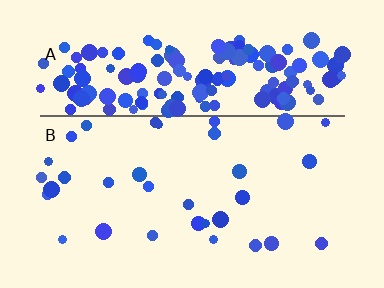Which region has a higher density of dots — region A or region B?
A (the top).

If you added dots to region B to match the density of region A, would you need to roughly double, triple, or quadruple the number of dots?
Approximately quadruple.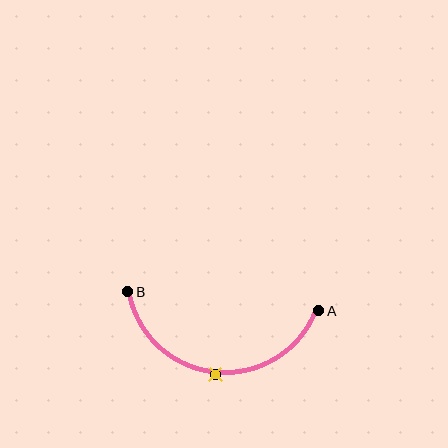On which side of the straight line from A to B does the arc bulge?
The arc bulges below the straight line connecting A and B.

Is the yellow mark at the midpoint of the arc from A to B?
Yes. The yellow mark lies on the arc at equal arc-length from both A and B — it is the arc midpoint.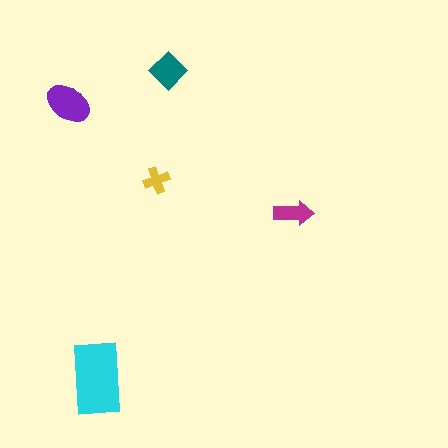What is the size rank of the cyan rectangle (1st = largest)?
1st.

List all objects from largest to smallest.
The cyan rectangle, the purple ellipse, the teal diamond, the magenta arrow, the yellow cross.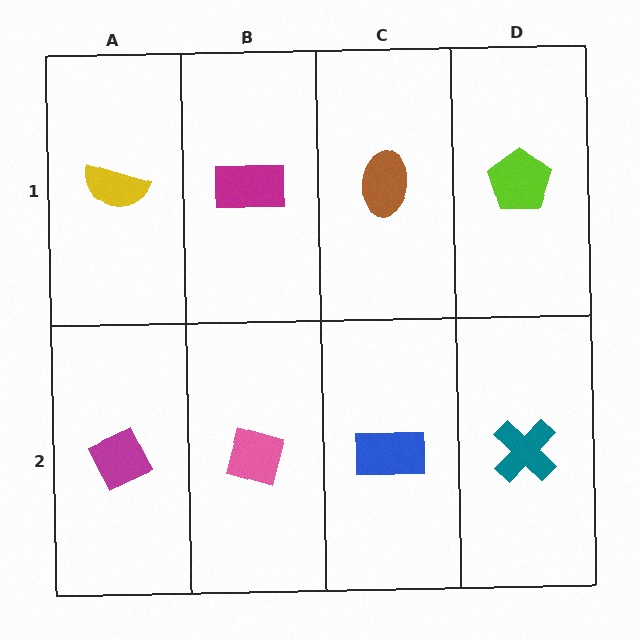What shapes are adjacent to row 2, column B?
A magenta rectangle (row 1, column B), a magenta diamond (row 2, column A), a blue rectangle (row 2, column C).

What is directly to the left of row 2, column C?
A pink diamond.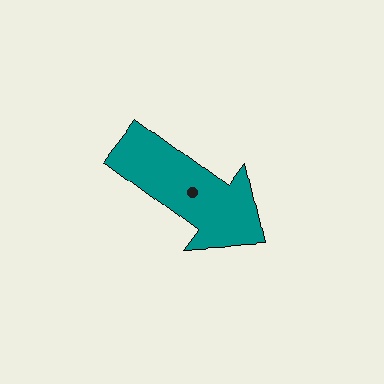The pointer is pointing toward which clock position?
Roughly 4 o'clock.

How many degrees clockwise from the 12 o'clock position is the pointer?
Approximately 127 degrees.